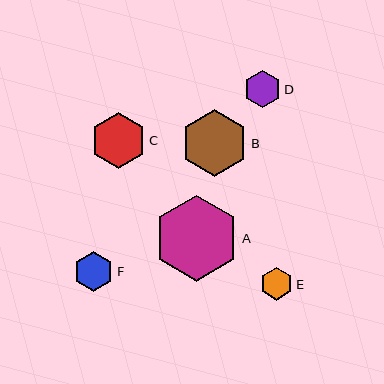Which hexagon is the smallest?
Hexagon E is the smallest with a size of approximately 33 pixels.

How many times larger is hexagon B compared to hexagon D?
Hexagon B is approximately 1.8 times the size of hexagon D.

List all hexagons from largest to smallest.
From largest to smallest: A, B, C, F, D, E.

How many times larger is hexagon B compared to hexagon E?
Hexagon B is approximately 2.1 times the size of hexagon E.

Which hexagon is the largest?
Hexagon A is the largest with a size of approximately 86 pixels.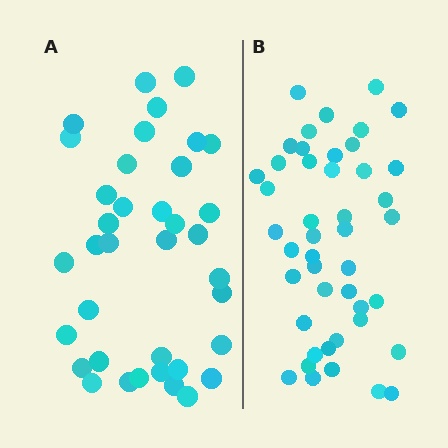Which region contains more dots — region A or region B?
Region B (the right region) has more dots.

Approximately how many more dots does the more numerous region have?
Region B has roughly 8 or so more dots than region A.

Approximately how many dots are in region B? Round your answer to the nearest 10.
About 40 dots. (The exact count is 45, which rounds to 40.)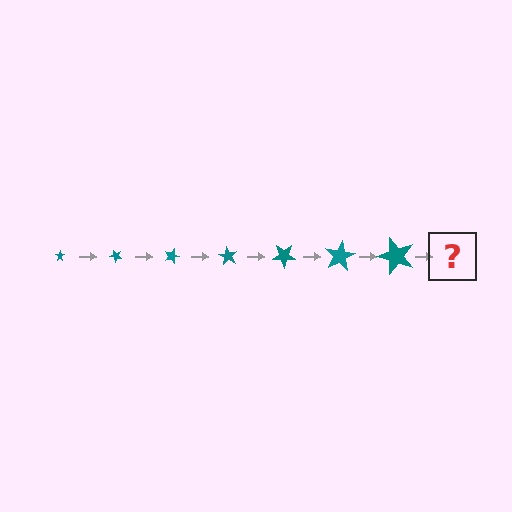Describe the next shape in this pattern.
It should be a star, larger than the previous one and rotated 315 degrees from the start.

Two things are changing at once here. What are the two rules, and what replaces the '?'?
The two rules are that the star grows larger each step and it rotates 45 degrees each step. The '?' should be a star, larger than the previous one and rotated 315 degrees from the start.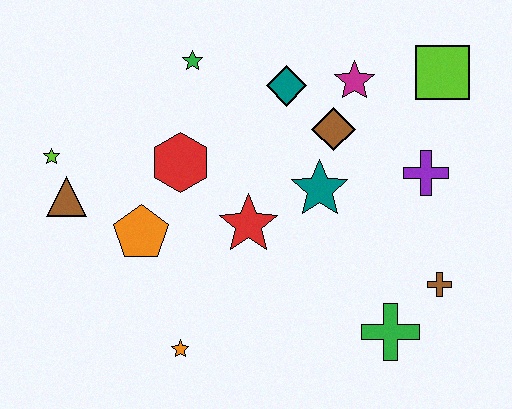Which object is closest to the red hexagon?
The orange pentagon is closest to the red hexagon.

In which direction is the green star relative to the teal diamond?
The green star is to the left of the teal diamond.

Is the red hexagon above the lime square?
No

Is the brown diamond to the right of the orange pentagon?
Yes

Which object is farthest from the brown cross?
The lime star is farthest from the brown cross.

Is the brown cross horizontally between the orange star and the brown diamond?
No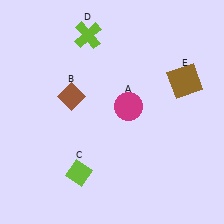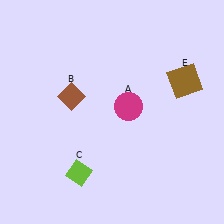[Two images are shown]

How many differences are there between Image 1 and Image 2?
There is 1 difference between the two images.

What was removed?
The lime cross (D) was removed in Image 2.